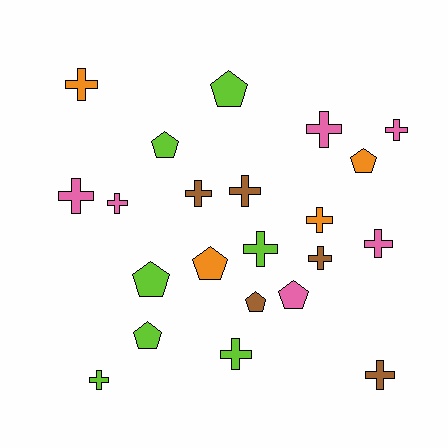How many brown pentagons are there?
There is 1 brown pentagon.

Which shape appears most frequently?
Cross, with 14 objects.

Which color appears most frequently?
Lime, with 7 objects.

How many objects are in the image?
There are 22 objects.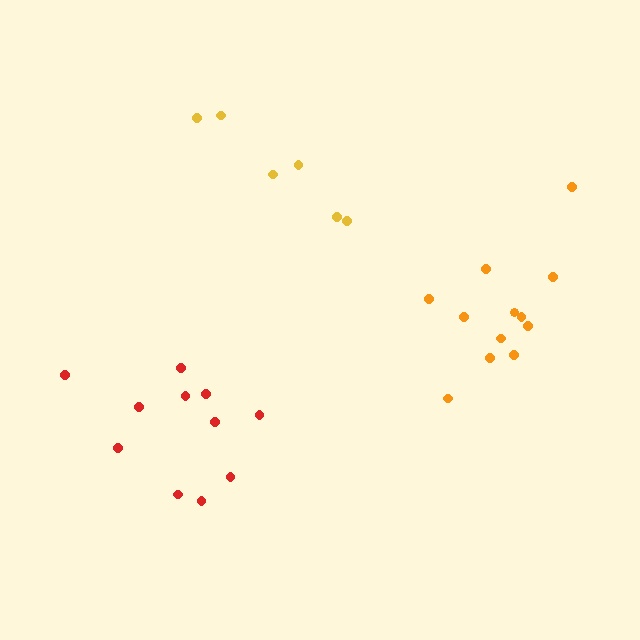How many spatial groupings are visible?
There are 3 spatial groupings.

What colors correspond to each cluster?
The clusters are colored: yellow, orange, red.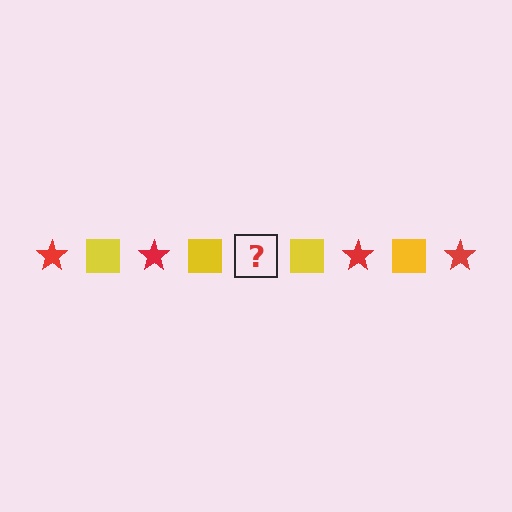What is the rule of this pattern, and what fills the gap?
The rule is that the pattern alternates between red star and yellow square. The gap should be filled with a red star.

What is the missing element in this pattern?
The missing element is a red star.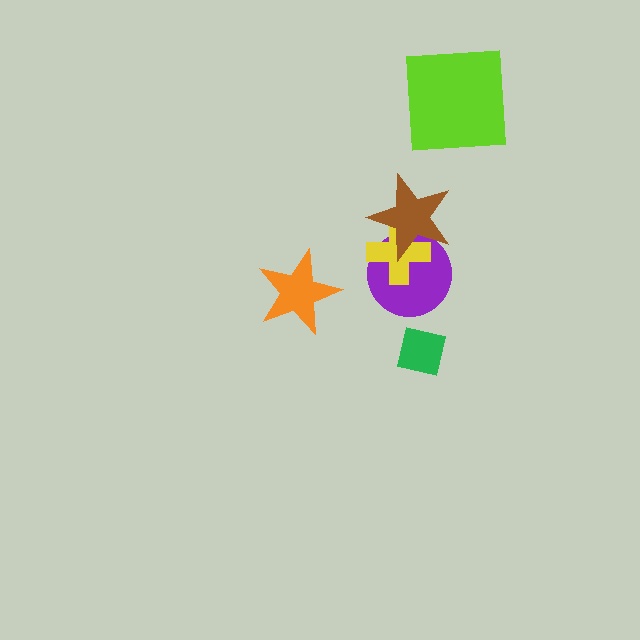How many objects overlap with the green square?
0 objects overlap with the green square.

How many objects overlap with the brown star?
2 objects overlap with the brown star.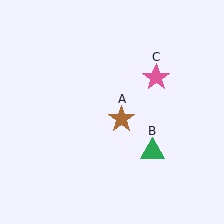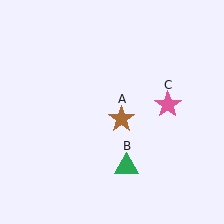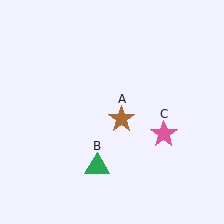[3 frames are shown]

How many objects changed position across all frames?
2 objects changed position: green triangle (object B), pink star (object C).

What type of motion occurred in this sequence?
The green triangle (object B), pink star (object C) rotated clockwise around the center of the scene.